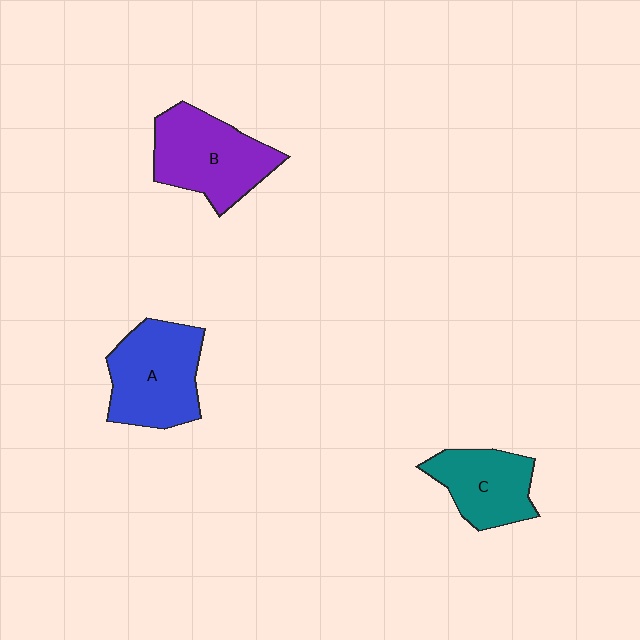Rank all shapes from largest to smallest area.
From largest to smallest: A (blue), B (purple), C (teal).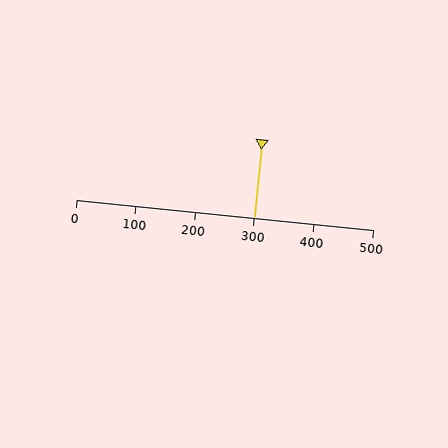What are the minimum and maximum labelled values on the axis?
The axis runs from 0 to 500.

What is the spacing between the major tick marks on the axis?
The major ticks are spaced 100 apart.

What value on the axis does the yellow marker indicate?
The marker indicates approximately 300.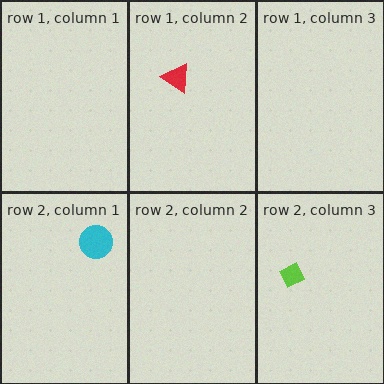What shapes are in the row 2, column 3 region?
The lime diamond.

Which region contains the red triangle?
The row 1, column 2 region.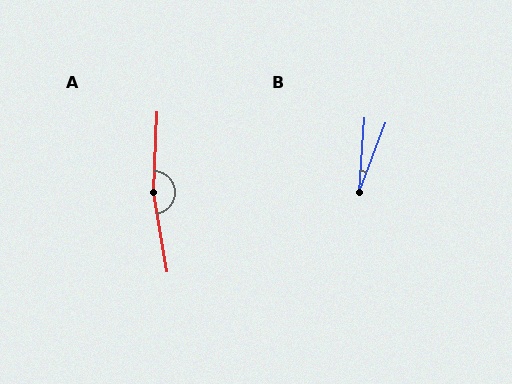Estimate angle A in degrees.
Approximately 168 degrees.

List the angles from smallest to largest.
B (16°), A (168°).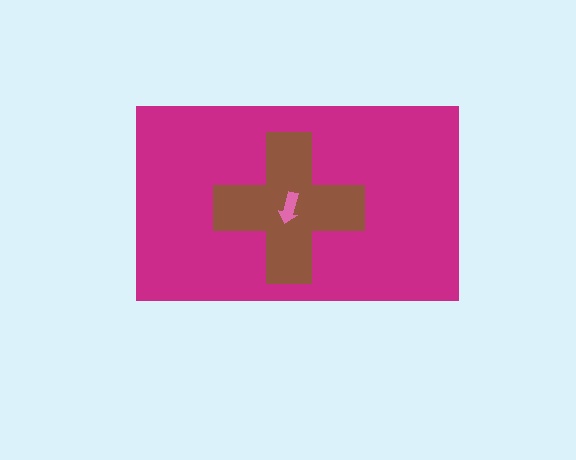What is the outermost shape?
The magenta rectangle.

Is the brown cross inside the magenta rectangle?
Yes.